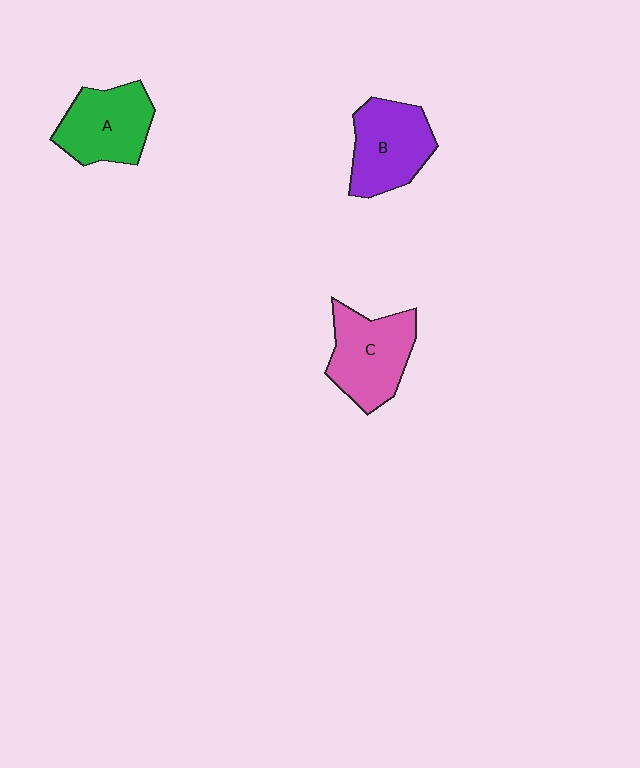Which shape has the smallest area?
Shape A (green).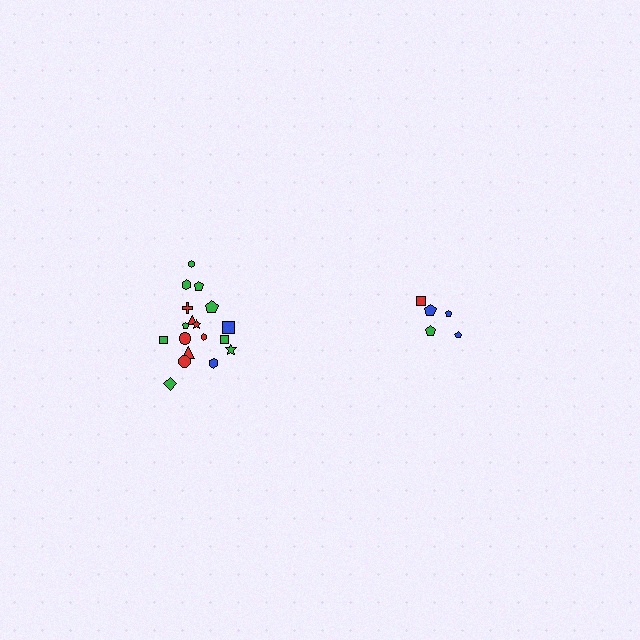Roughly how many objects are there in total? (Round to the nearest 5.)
Roughly 25 objects in total.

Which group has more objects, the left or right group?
The left group.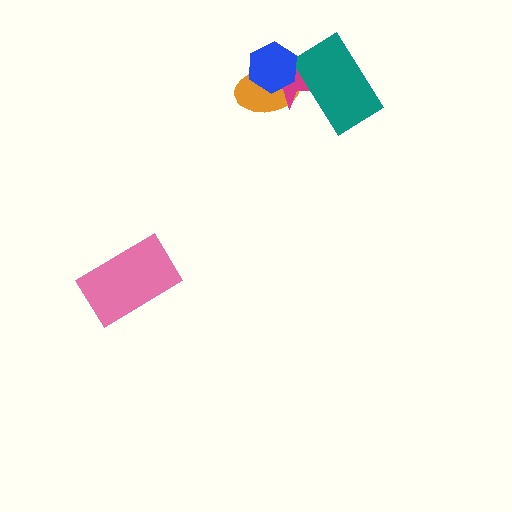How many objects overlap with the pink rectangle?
0 objects overlap with the pink rectangle.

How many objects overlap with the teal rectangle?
1 object overlaps with the teal rectangle.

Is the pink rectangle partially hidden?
No, no other shape covers it.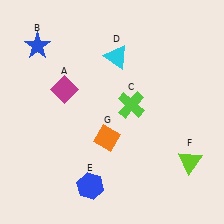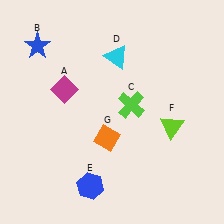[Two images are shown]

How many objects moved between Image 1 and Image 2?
1 object moved between the two images.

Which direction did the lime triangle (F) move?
The lime triangle (F) moved up.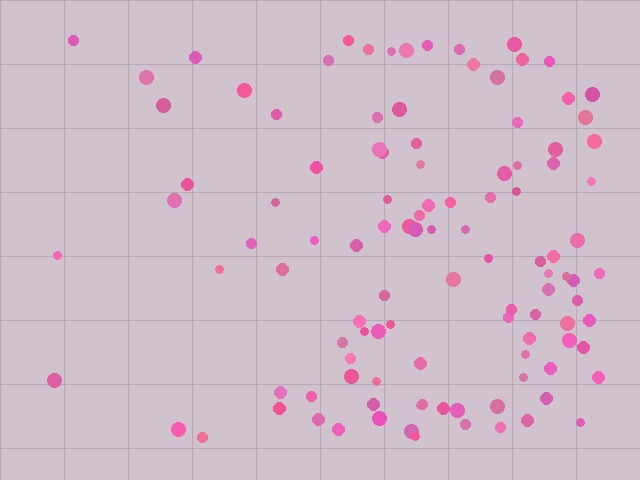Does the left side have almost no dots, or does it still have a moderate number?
Still a moderate number, just noticeably fewer than the right.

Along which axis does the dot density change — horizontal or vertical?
Horizontal.